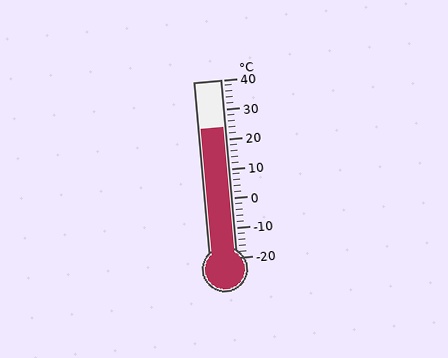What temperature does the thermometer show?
The thermometer shows approximately 24°C.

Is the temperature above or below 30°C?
The temperature is below 30°C.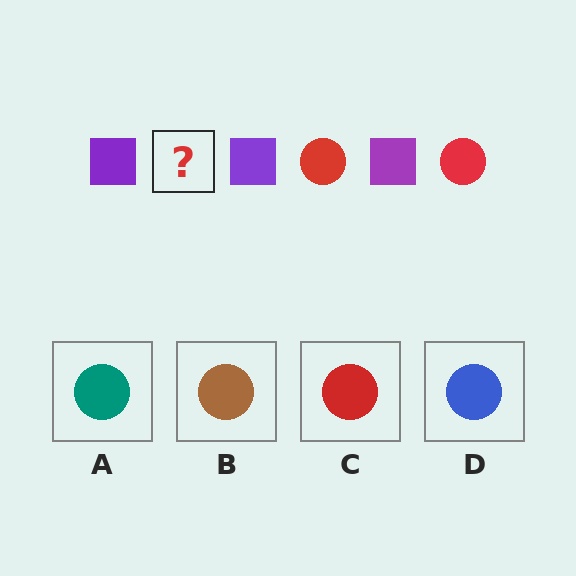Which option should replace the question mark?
Option C.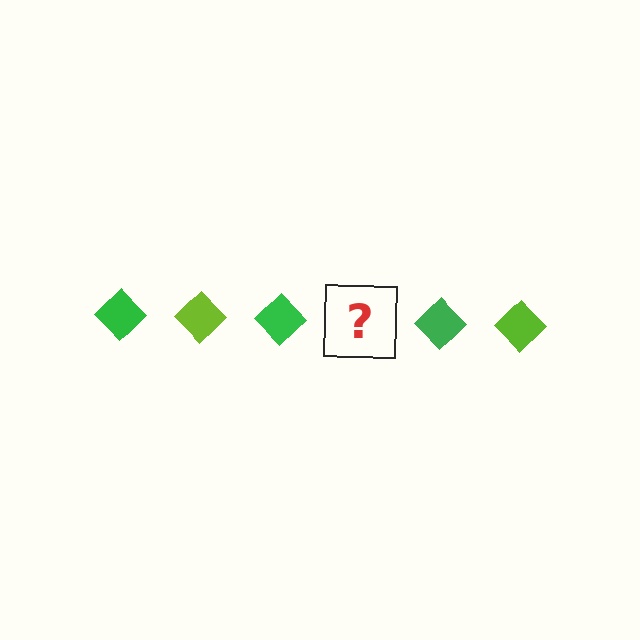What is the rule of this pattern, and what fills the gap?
The rule is that the pattern cycles through green, lime diamonds. The gap should be filled with a lime diamond.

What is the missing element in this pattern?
The missing element is a lime diamond.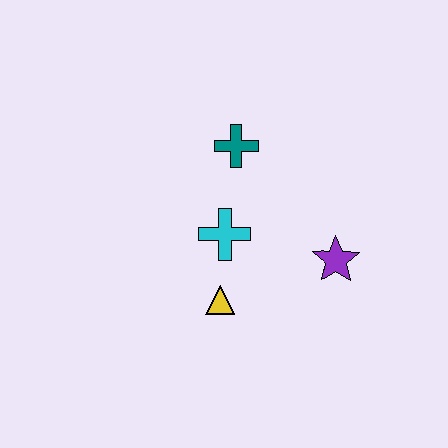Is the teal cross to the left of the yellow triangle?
No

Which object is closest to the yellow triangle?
The cyan cross is closest to the yellow triangle.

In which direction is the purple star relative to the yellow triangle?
The purple star is to the right of the yellow triangle.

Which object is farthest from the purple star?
The teal cross is farthest from the purple star.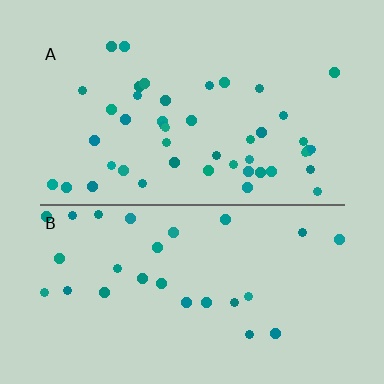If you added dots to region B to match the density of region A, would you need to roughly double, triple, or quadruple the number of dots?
Approximately double.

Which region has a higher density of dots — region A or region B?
A (the top).